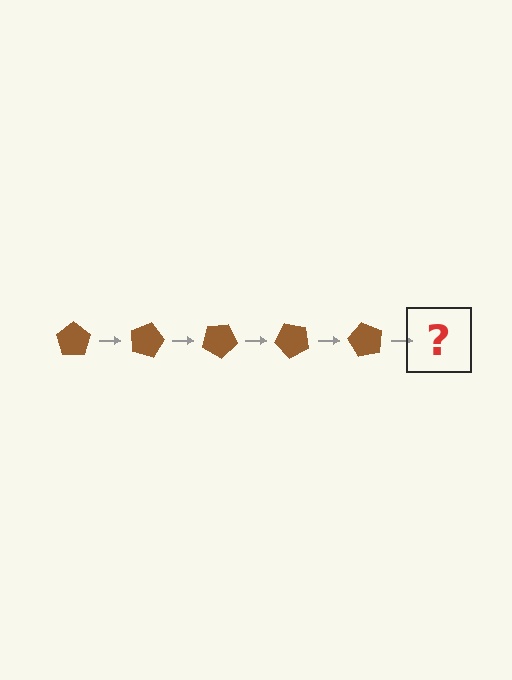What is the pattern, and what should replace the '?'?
The pattern is that the pentagon rotates 15 degrees each step. The '?' should be a brown pentagon rotated 75 degrees.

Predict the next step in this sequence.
The next step is a brown pentagon rotated 75 degrees.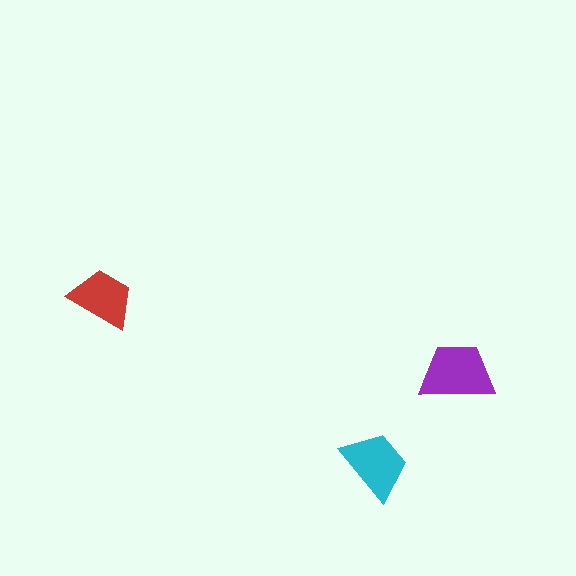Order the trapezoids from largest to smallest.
the purple one, the cyan one, the red one.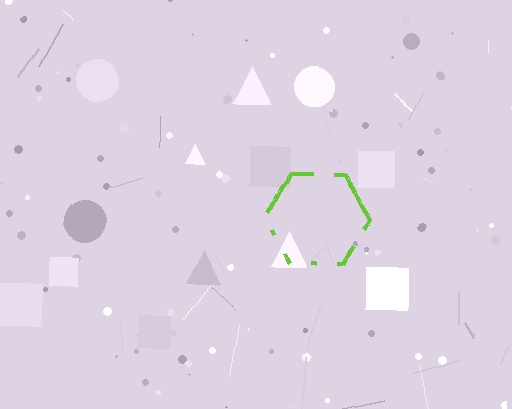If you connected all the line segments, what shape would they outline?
They would outline a hexagon.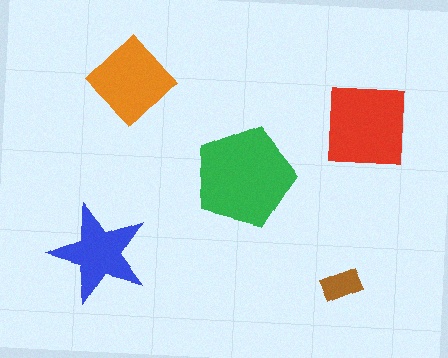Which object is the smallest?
The brown rectangle.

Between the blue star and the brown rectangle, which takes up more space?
The blue star.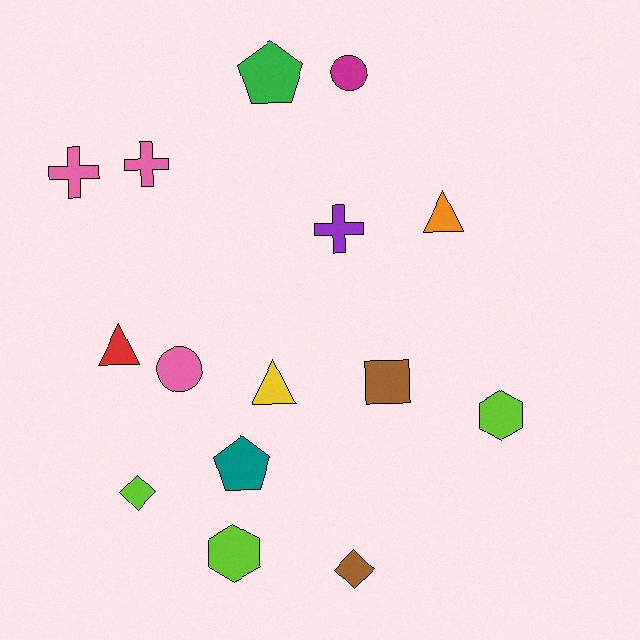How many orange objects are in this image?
There is 1 orange object.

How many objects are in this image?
There are 15 objects.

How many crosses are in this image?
There are 3 crosses.